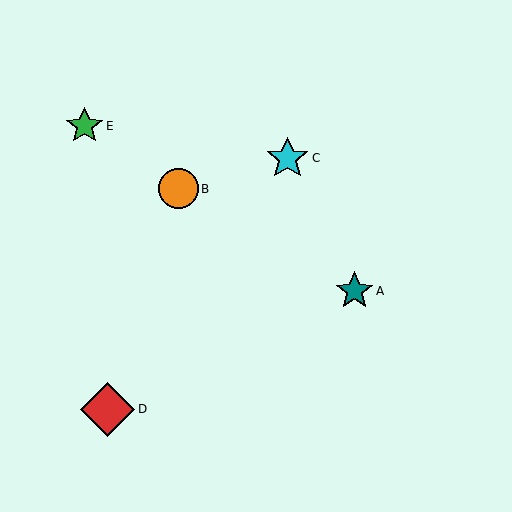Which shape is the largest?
The red diamond (labeled D) is the largest.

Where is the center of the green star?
The center of the green star is at (84, 126).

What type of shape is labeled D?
Shape D is a red diamond.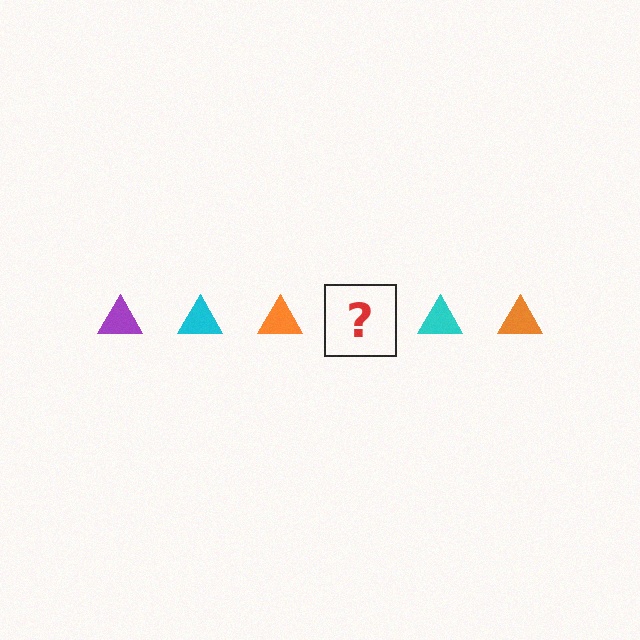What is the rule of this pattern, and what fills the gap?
The rule is that the pattern cycles through purple, cyan, orange triangles. The gap should be filled with a purple triangle.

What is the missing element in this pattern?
The missing element is a purple triangle.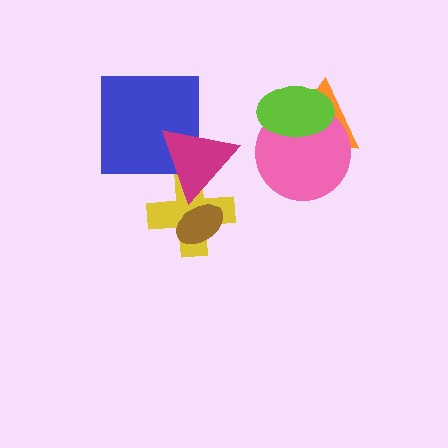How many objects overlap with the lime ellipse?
2 objects overlap with the lime ellipse.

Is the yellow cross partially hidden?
Yes, it is partially covered by another shape.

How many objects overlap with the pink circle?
2 objects overlap with the pink circle.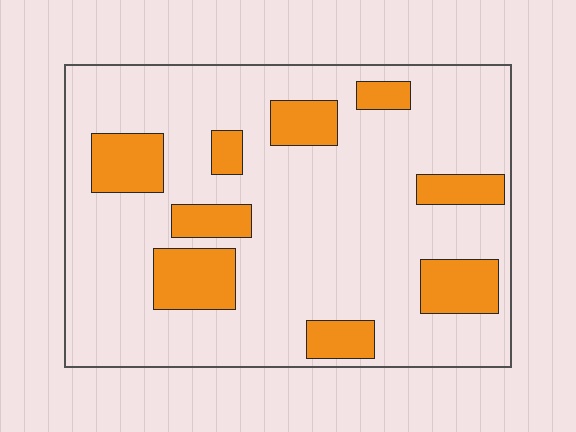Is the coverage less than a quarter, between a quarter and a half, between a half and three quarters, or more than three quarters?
Less than a quarter.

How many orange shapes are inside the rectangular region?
9.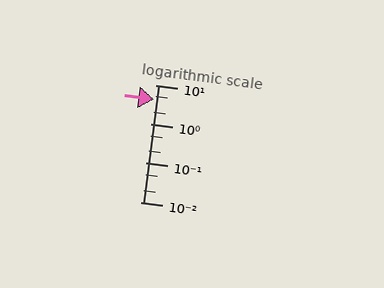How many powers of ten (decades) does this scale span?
The scale spans 3 decades, from 0.01 to 10.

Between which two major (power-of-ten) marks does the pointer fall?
The pointer is between 1 and 10.